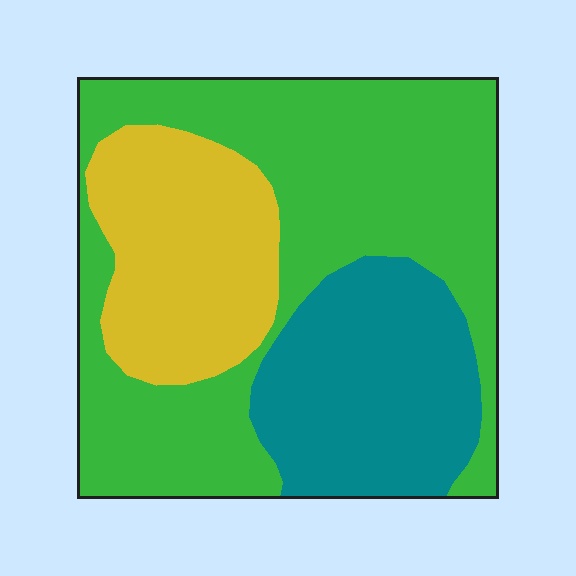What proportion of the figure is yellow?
Yellow covers about 25% of the figure.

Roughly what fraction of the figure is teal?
Teal covers about 25% of the figure.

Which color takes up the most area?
Green, at roughly 50%.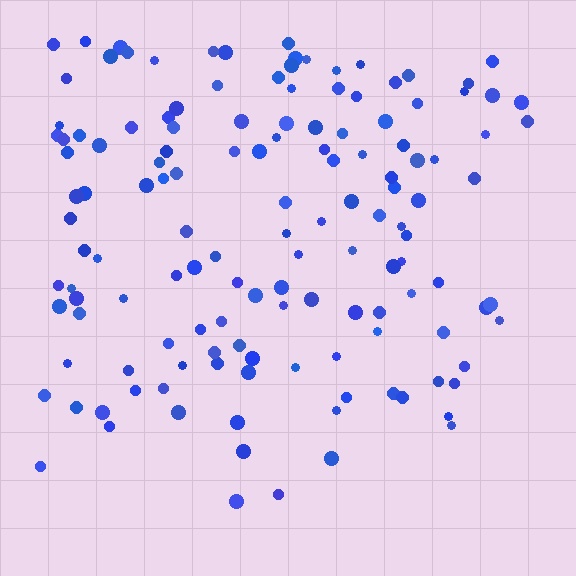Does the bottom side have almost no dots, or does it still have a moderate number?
Still a moderate number, just noticeably fewer than the top.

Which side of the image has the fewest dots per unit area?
The bottom.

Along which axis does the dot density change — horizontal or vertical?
Vertical.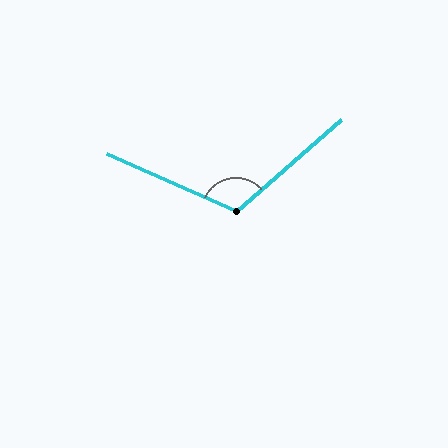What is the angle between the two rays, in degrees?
Approximately 115 degrees.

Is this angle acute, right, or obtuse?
It is obtuse.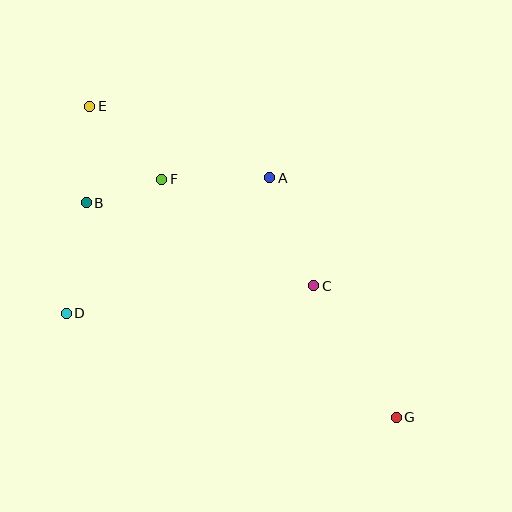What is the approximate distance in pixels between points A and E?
The distance between A and E is approximately 193 pixels.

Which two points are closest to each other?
Points B and F are closest to each other.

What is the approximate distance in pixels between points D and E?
The distance between D and E is approximately 208 pixels.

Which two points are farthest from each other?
Points E and G are farthest from each other.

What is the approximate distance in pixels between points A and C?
The distance between A and C is approximately 117 pixels.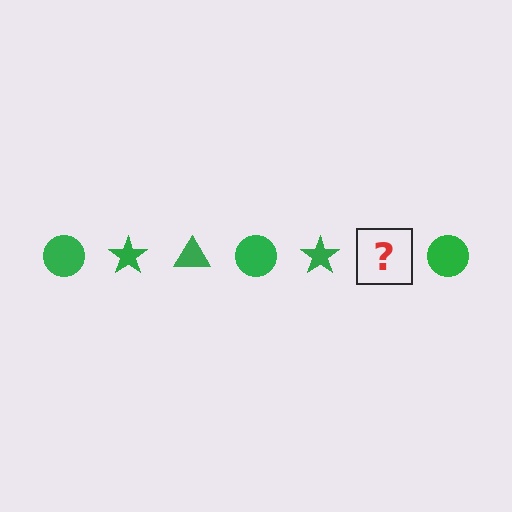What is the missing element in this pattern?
The missing element is a green triangle.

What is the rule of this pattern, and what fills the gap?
The rule is that the pattern cycles through circle, star, triangle shapes in green. The gap should be filled with a green triangle.